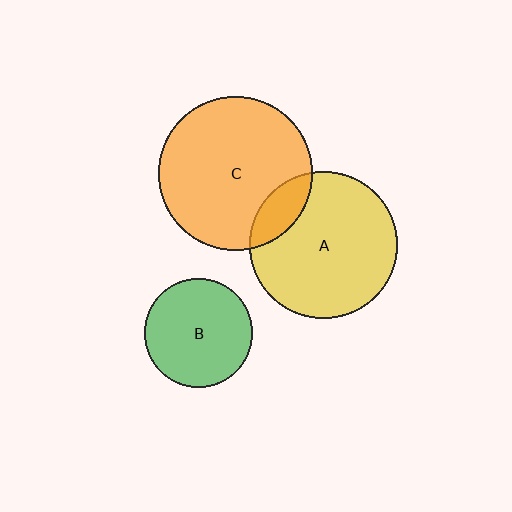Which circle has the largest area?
Circle C (orange).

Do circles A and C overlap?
Yes.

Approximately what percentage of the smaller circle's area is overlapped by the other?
Approximately 15%.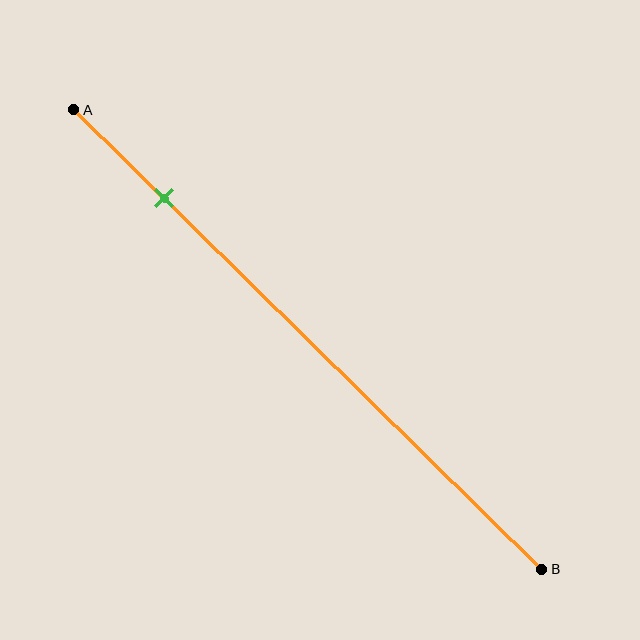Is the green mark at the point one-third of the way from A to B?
No, the mark is at about 20% from A, not at the 33% one-third point.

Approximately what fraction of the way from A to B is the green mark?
The green mark is approximately 20% of the way from A to B.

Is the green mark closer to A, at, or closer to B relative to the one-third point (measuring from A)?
The green mark is closer to point A than the one-third point of segment AB.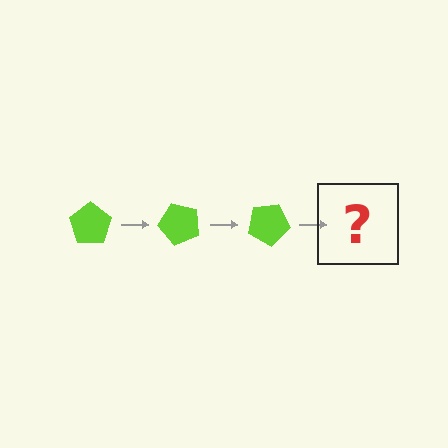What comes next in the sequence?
The next element should be a lime pentagon rotated 150 degrees.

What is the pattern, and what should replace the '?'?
The pattern is that the pentagon rotates 50 degrees each step. The '?' should be a lime pentagon rotated 150 degrees.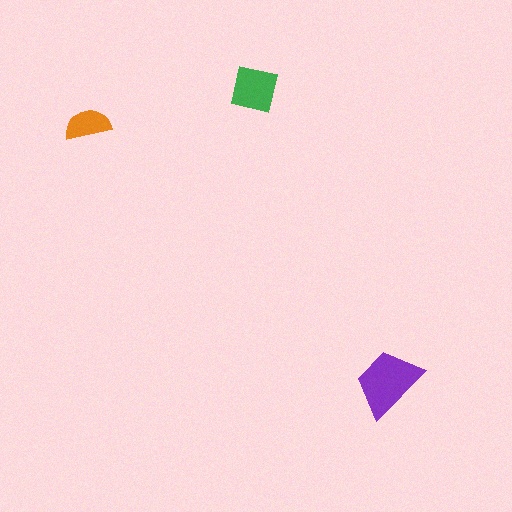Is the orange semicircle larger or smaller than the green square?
Smaller.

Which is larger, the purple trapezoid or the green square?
The purple trapezoid.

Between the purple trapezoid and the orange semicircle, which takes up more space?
The purple trapezoid.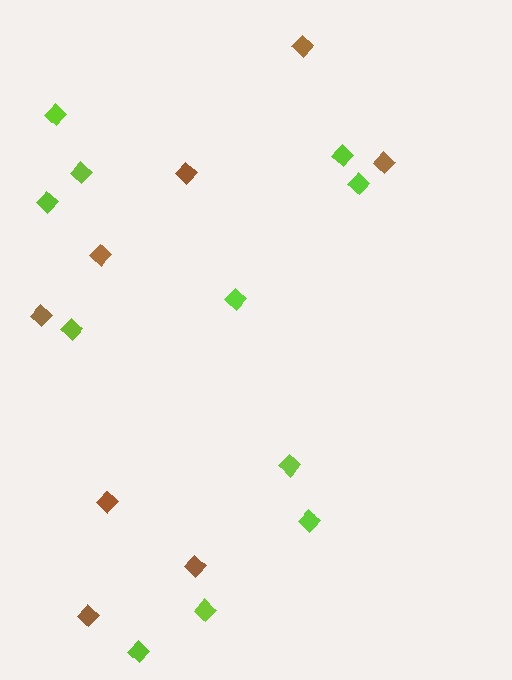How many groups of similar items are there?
There are 2 groups: one group of lime diamonds (11) and one group of brown diamonds (8).